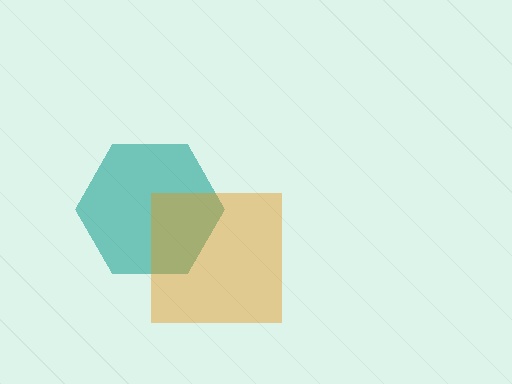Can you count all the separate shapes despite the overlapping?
Yes, there are 2 separate shapes.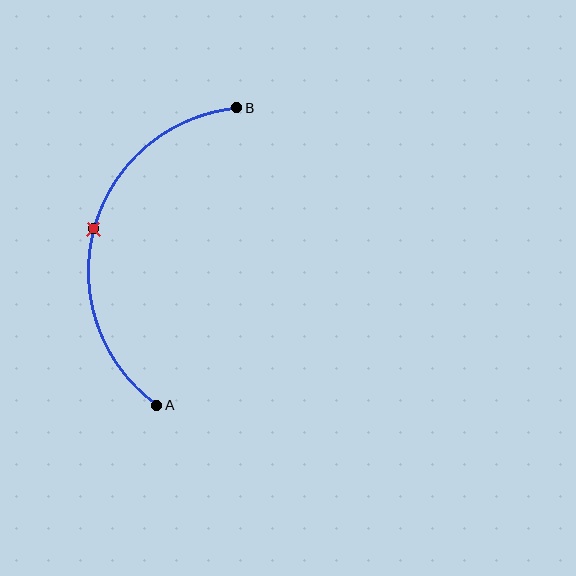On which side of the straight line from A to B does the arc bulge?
The arc bulges to the left of the straight line connecting A and B.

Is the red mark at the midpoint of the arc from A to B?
Yes. The red mark lies on the arc at equal arc-length from both A and B — it is the arc midpoint.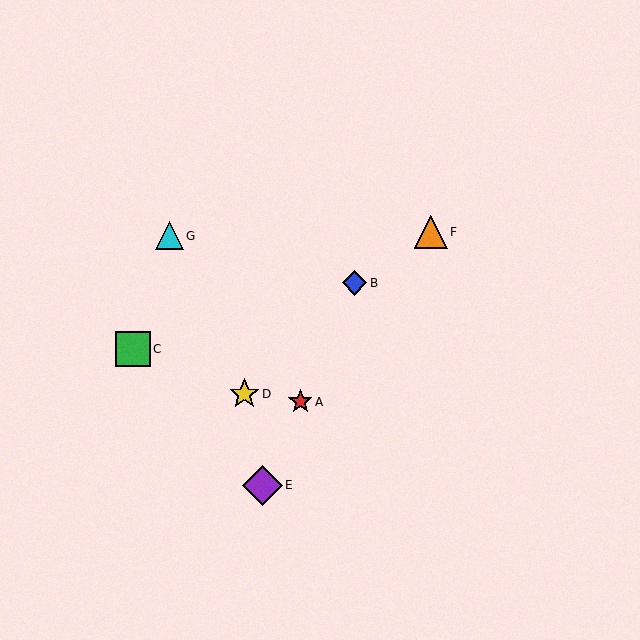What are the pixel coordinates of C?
Object C is at (133, 349).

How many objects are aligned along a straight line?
3 objects (A, B, E) are aligned along a straight line.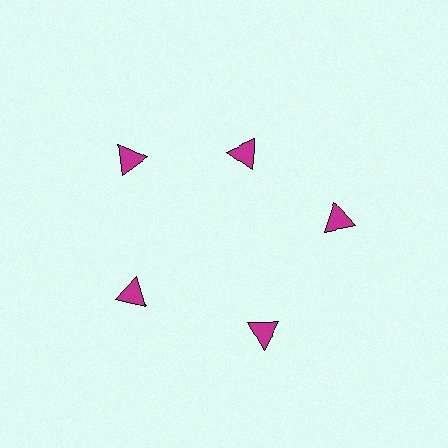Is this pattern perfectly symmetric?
No. The 5 magenta triangles are arranged in a ring, but one element near the 1 o'clock position is pulled inward toward the center, breaking the 5-fold rotational symmetry.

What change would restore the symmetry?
The symmetry would be restored by moving it outward, back onto the ring so that all 5 triangles sit at equal angles and equal distance from the center.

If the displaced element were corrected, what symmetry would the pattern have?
It would have 5-fold rotational symmetry — the pattern would map onto itself every 72 degrees.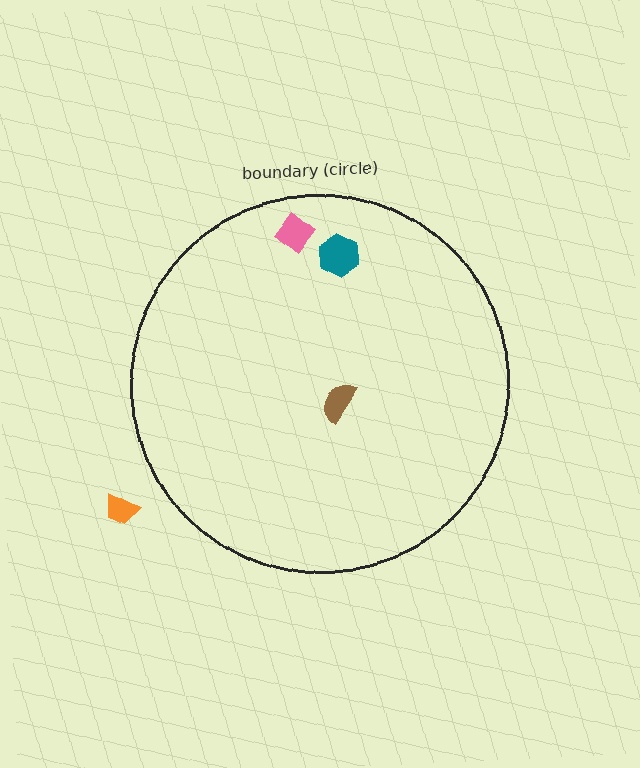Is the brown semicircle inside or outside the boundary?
Inside.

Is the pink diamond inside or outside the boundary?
Inside.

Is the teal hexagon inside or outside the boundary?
Inside.